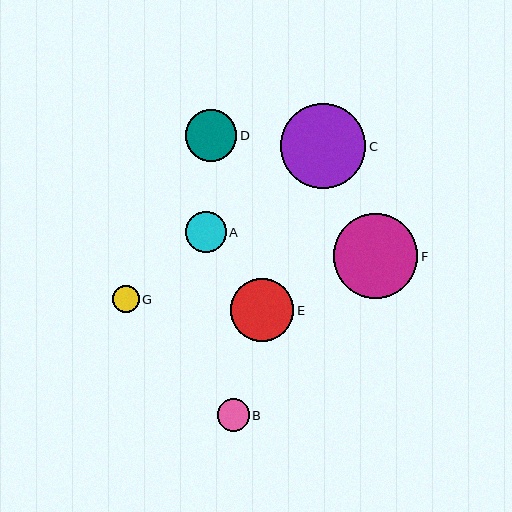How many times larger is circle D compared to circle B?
Circle D is approximately 1.6 times the size of circle B.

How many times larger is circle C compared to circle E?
Circle C is approximately 1.4 times the size of circle E.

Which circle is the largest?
Circle C is the largest with a size of approximately 85 pixels.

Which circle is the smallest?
Circle G is the smallest with a size of approximately 26 pixels.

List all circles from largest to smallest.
From largest to smallest: C, F, E, D, A, B, G.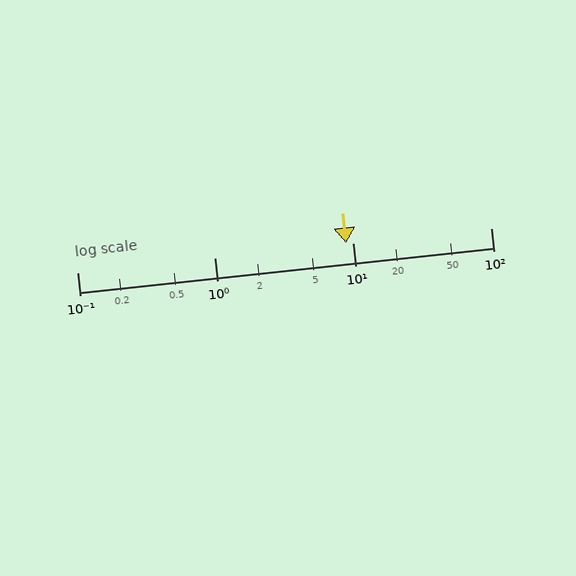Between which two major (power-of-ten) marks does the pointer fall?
The pointer is between 1 and 10.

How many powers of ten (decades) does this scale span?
The scale spans 3 decades, from 0.1 to 100.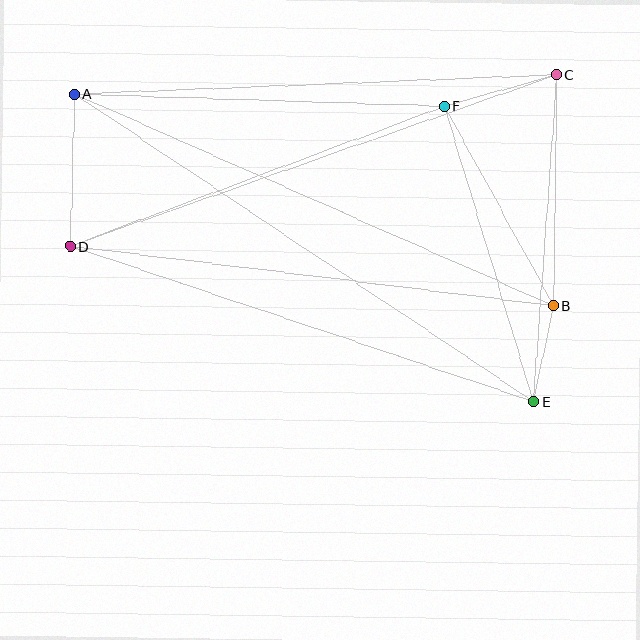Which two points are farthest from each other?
Points A and E are farthest from each other.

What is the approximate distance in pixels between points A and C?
The distance between A and C is approximately 483 pixels.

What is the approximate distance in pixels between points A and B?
The distance between A and B is approximately 524 pixels.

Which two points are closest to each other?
Points B and E are closest to each other.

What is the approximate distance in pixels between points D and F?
The distance between D and F is approximately 400 pixels.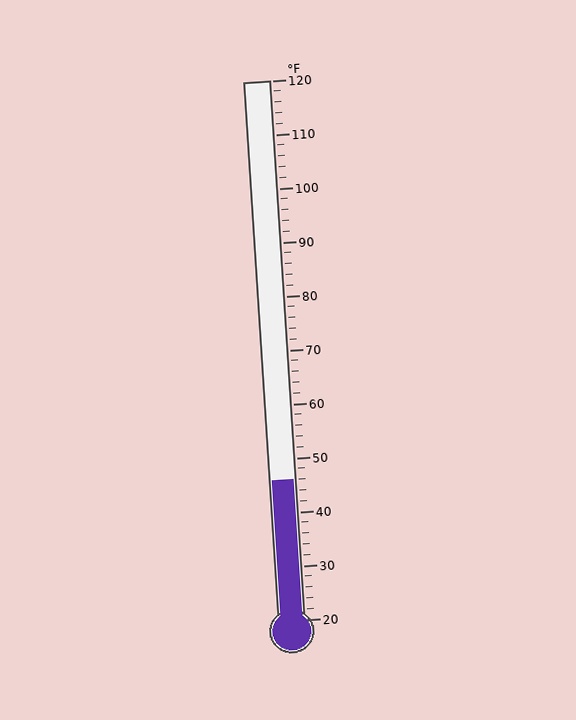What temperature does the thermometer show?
The thermometer shows approximately 46°F.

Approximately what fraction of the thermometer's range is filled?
The thermometer is filled to approximately 25% of its range.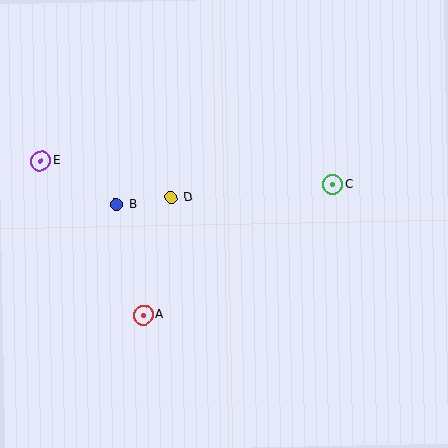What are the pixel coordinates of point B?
Point B is at (117, 204).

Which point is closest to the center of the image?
Point D at (171, 197) is closest to the center.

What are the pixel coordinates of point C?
Point C is at (333, 184).